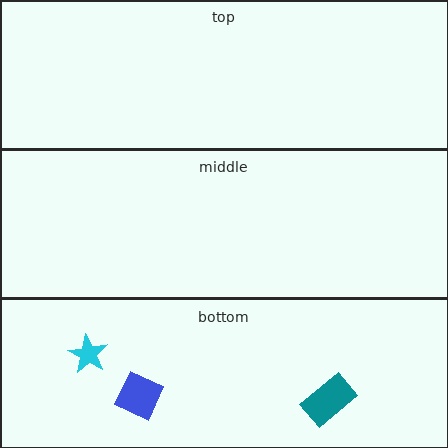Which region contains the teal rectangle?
The bottom region.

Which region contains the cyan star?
The bottom region.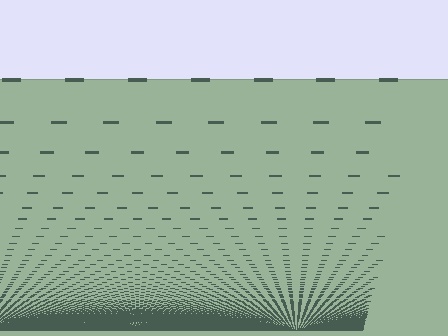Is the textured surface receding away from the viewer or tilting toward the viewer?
The surface appears to tilt toward the viewer. Texture elements get larger and sparser toward the top.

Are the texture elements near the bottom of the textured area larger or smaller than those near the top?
Smaller. The gradient is inverted — elements near the bottom are smaller and denser.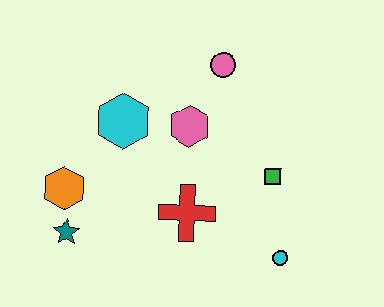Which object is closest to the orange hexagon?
The teal star is closest to the orange hexagon.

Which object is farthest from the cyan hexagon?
The cyan circle is farthest from the cyan hexagon.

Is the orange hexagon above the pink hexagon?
No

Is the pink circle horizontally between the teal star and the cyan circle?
Yes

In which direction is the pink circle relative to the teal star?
The pink circle is above the teal star.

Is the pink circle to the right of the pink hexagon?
Yes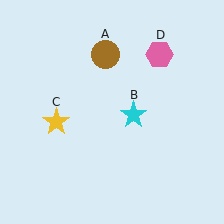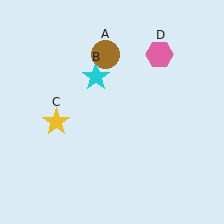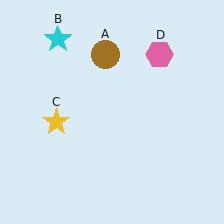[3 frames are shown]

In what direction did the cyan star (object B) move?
The cyan star (object B) moved up and to the left.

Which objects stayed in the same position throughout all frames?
Brown circle (object A) and yellow star (object C) and pink hexagon (object D) remained stationary.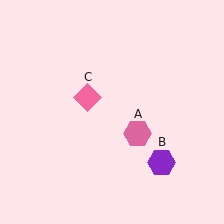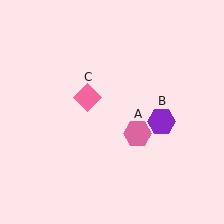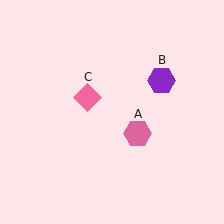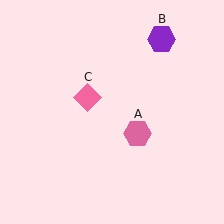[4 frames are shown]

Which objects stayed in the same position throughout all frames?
Pink hexagon (object A) and pink diamond (object C) remained stationary.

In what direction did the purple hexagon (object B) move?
The purple hexagon (object B) moved up.